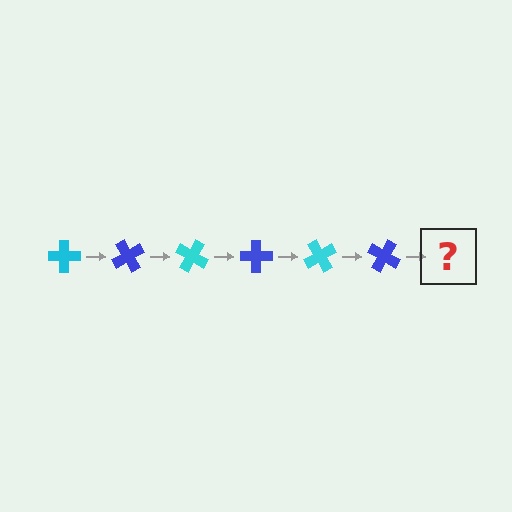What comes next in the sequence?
The next element should be a cyan cross, rotated 360 degrees from the start.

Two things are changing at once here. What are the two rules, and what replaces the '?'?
The two rules are that it rotates 60 degrees each step and the color cycles through cyan and blue. The '?' should be a cyan cross, rotated 360 degrees from the start.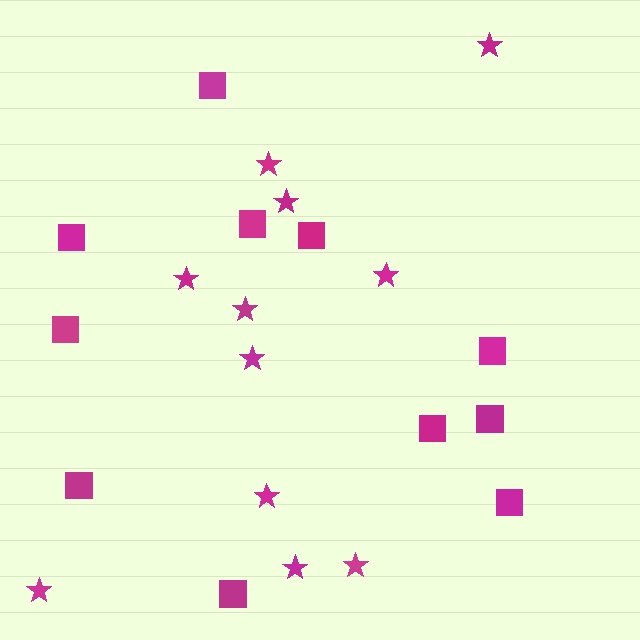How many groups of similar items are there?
There are 2 groups: one group of stars (11) and one group of squares (11).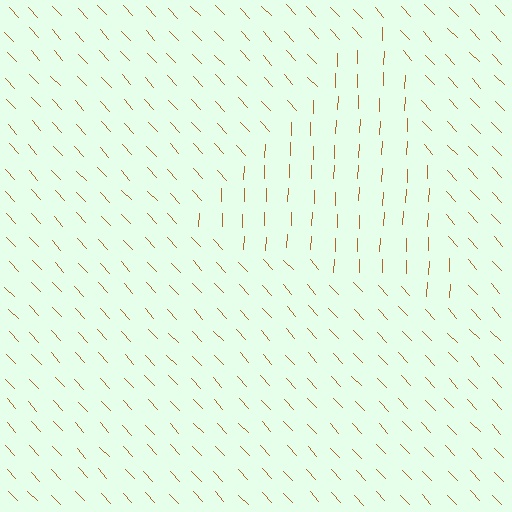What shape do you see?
I see a triangle.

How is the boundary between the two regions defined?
The boundary is defined purely by a change in line orientation (approximately 45 degrees difference). All lines are the same color and thickness.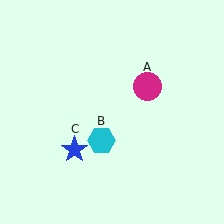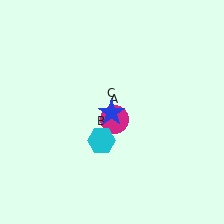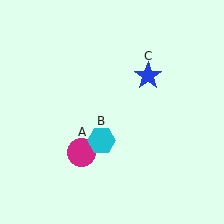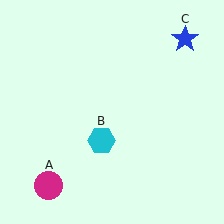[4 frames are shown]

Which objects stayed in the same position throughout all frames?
Cyan hexagon (object B) remained stationary.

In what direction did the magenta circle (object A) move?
The magenta circle (object A) moved down and to the left.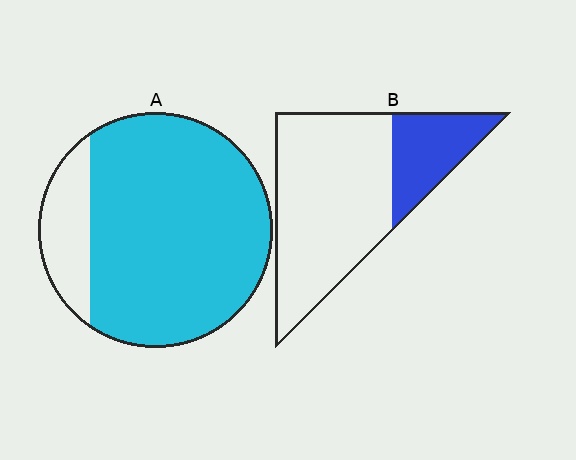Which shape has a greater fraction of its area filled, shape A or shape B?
Shape A.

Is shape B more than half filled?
No.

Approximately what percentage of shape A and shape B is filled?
A is approximately 85% and B is approximately 25%.